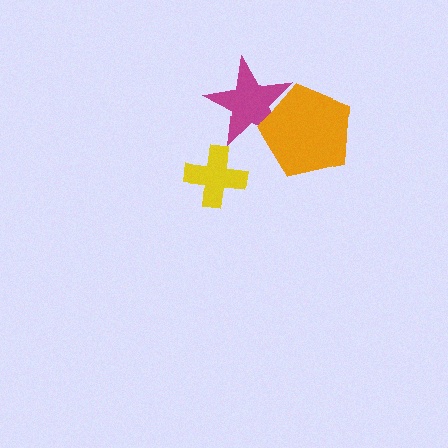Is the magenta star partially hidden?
Yes, it is partially covered by another shape.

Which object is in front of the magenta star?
The orange pentagon is in front of the magenta star.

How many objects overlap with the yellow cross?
0 objects overlap with the yellow cross.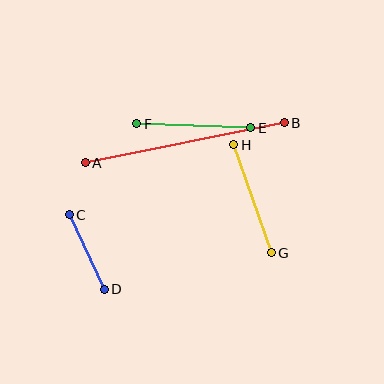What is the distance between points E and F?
The distance is approximately 114 pixels.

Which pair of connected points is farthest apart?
Points A and B are farthest apart.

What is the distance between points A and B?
The distance is approximately 203 pixels.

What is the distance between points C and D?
The distance is approximately 83 pixels.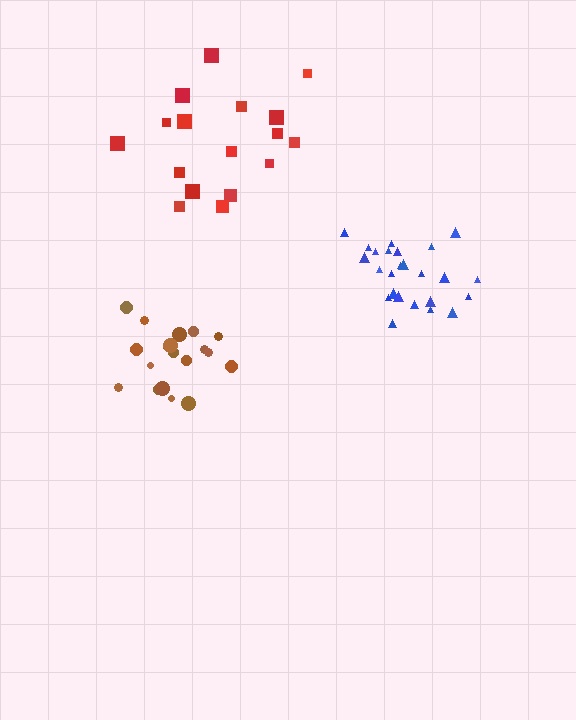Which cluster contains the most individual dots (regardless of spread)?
Blue (25).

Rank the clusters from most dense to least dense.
blue, brown, red.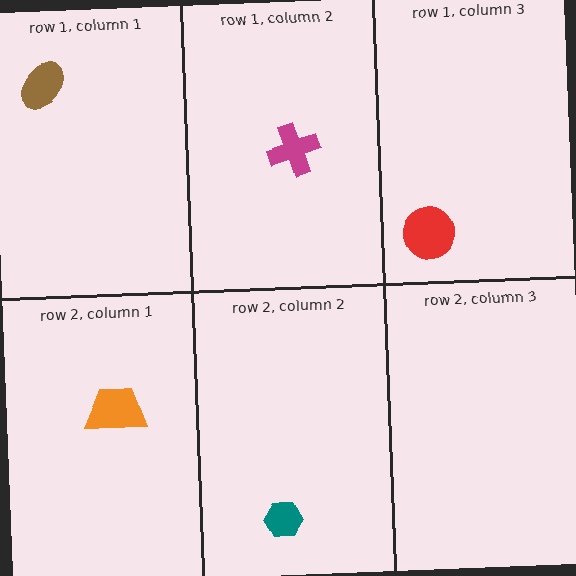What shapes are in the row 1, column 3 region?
The red circle.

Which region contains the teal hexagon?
The row 2, column 2 region.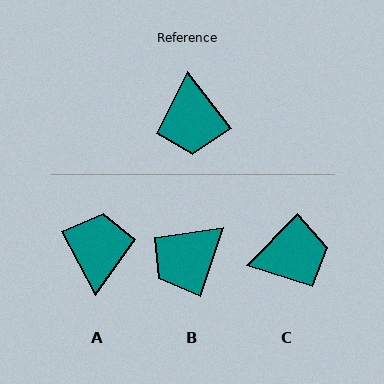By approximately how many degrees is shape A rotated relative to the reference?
Approximately 171 degrees counter-clockwise.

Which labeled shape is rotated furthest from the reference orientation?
A, about 171 degrees away.